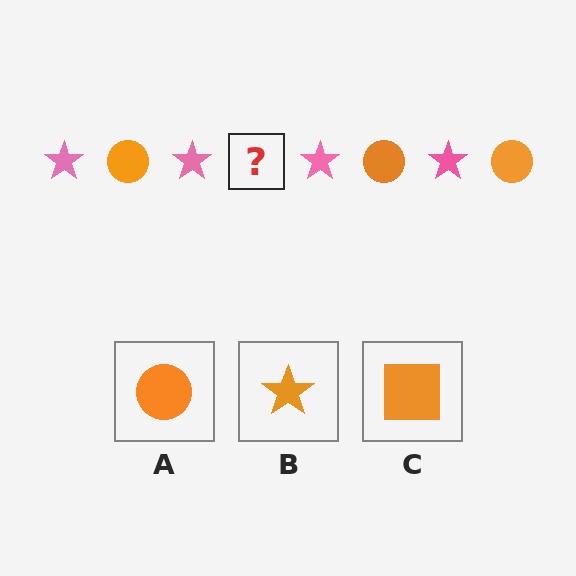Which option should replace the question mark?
Option A.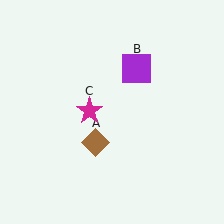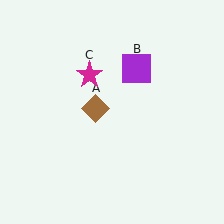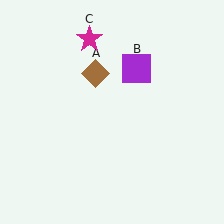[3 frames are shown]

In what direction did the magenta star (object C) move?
The magenta star (object C) moved up.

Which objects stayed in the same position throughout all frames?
Purple square (object B) remained stationary.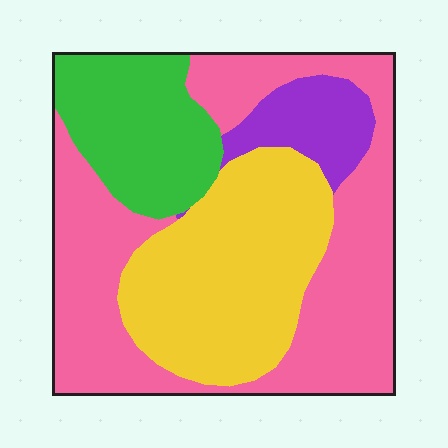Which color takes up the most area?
Pink, at roughly 45%.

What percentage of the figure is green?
Green takes up less than a quarter of the figure.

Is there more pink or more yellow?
Pink.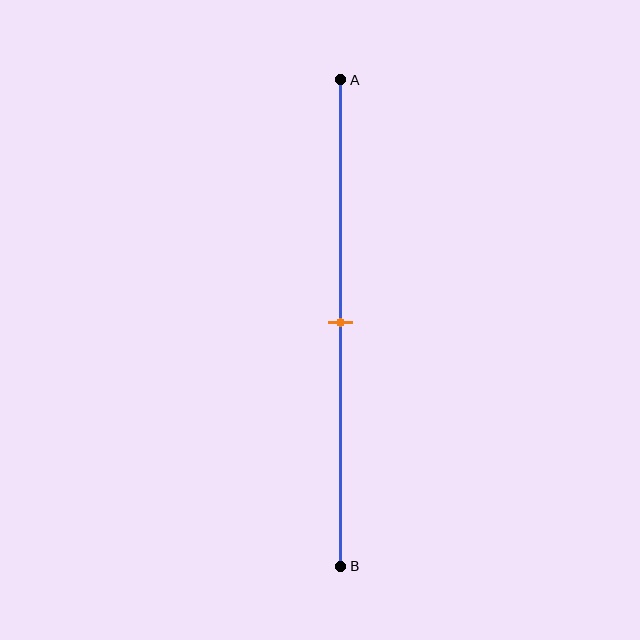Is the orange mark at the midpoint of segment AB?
Yes, the mark is approximately at the midpoint.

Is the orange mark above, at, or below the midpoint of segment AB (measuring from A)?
The orange mark is approximately at the midpoint of segment AB.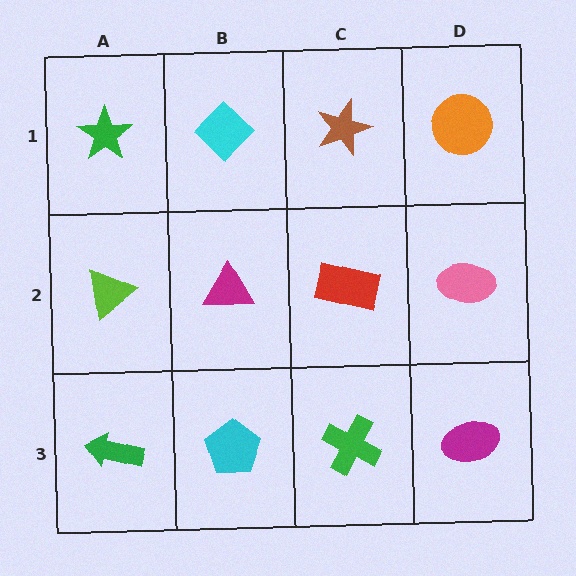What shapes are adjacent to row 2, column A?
A green star (row 1, column A), a green arrow (row 3, column A), a magenta triangle (row 2, column B).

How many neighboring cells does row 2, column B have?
4.